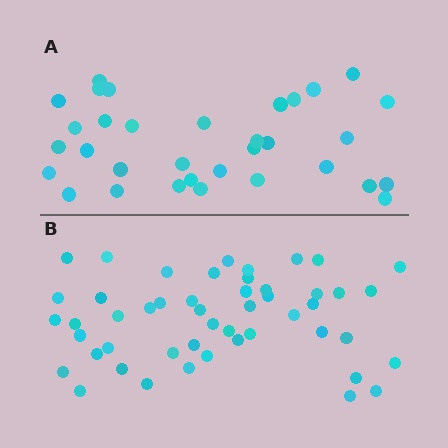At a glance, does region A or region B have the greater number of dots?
Region B (the bottom region) has more dots.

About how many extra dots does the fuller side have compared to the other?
Region B has approximately 15 more dots than region A.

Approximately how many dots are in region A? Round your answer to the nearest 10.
About 30 dots. (The exact count is 33, which rounds to 30.)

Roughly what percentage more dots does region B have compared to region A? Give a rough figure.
About 50% more.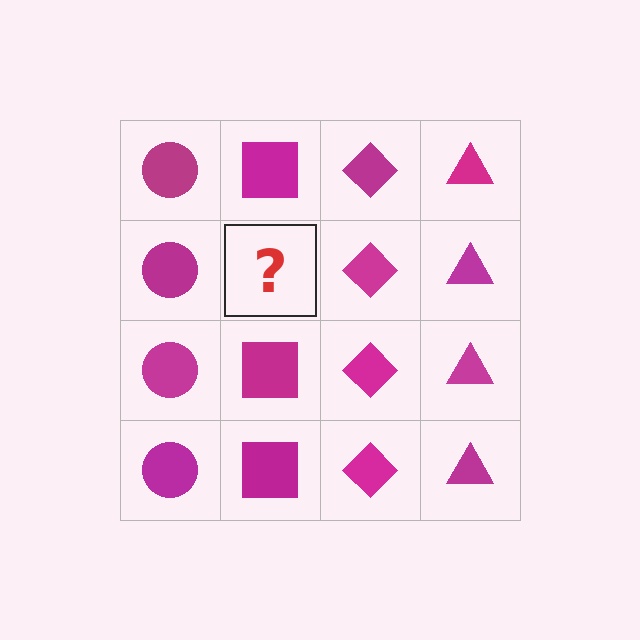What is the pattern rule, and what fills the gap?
The rule is that each column has a consistent shape. The gap should be filled with a magenta square.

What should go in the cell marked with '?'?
The missing cell should contain a magenta square.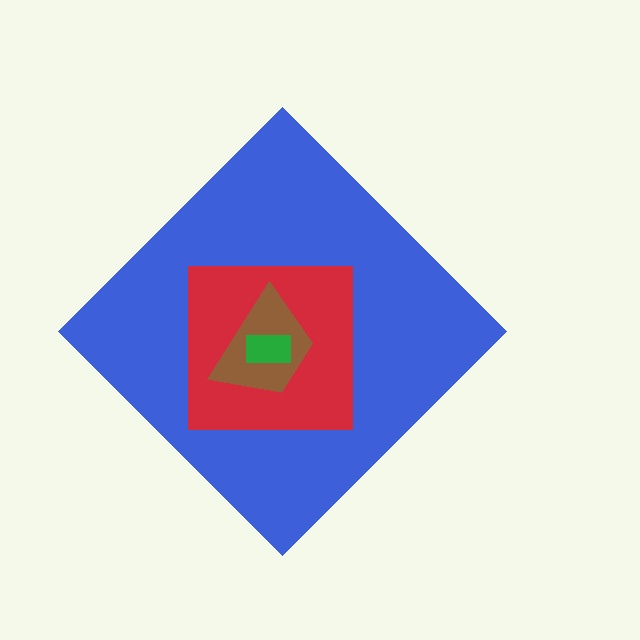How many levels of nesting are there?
4.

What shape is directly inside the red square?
The brown trapezoid.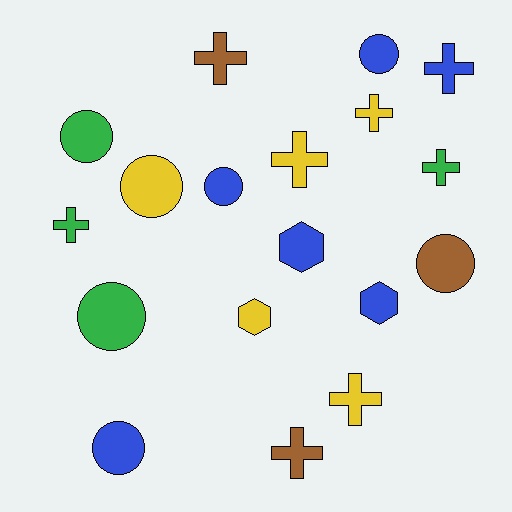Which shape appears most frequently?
Cross, with 8 objects.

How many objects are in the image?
There are 18 objects.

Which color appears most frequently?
Blue, with 6 objects.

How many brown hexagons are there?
There are no brown hexagons.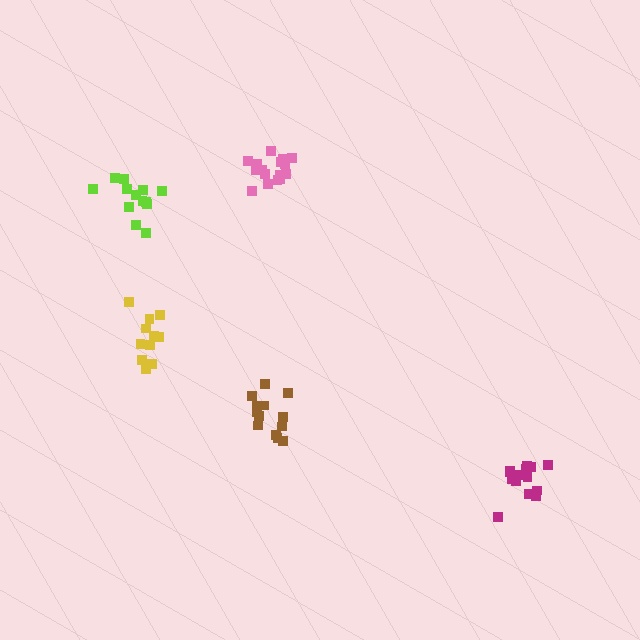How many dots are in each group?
Group 1: 13 dots, Group 2: 16 dots, Group 3: 15 dots, Group 4: 11 dots, Group 5: 13 dots (68 total).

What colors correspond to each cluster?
The clusters are colored: brown, pink, magenta, yellow, lime.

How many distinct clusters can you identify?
There are 5 distinct clusters.